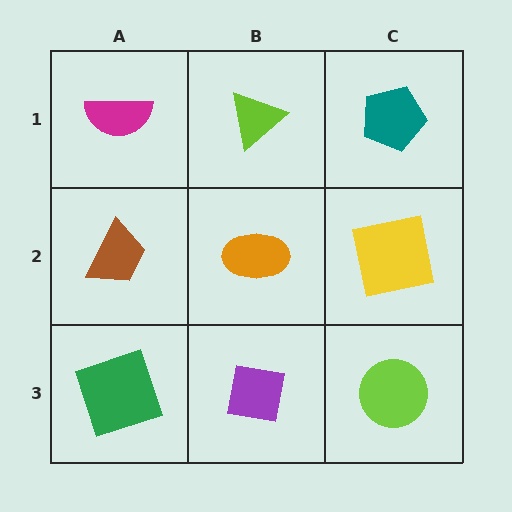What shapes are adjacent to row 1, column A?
A brown trapezoid (row 2, column A), a lime triangle (row 1, column B).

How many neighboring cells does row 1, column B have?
3.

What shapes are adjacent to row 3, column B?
An orange ellipse (row 2, column B), a green square (row 3, column A), a lime circle (row 3, column C).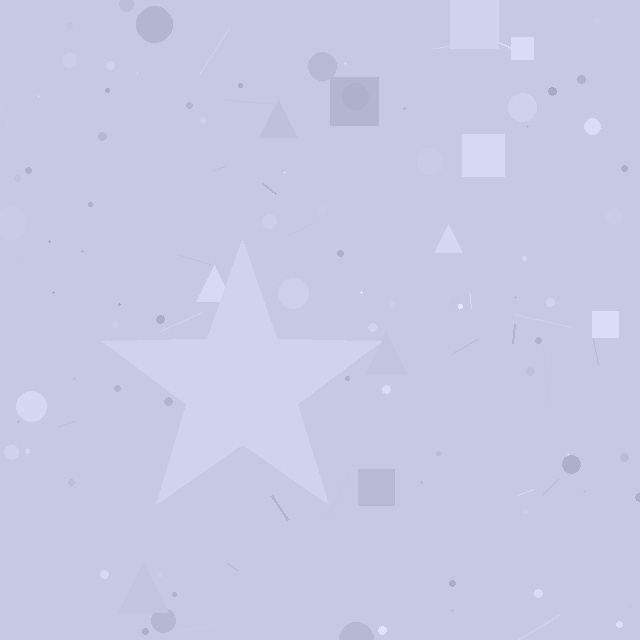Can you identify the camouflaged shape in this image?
The camouflaged shape is a star.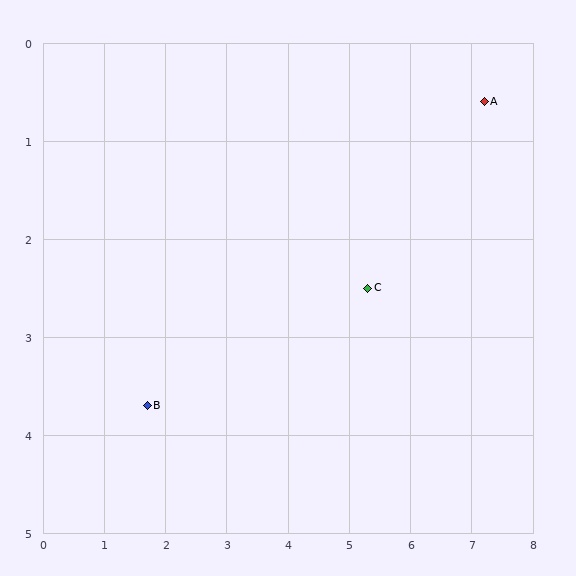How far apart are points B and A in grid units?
Points B and A are about 6.3 grid units apart.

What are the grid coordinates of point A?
Point A is at approximately (7.2, 0.6).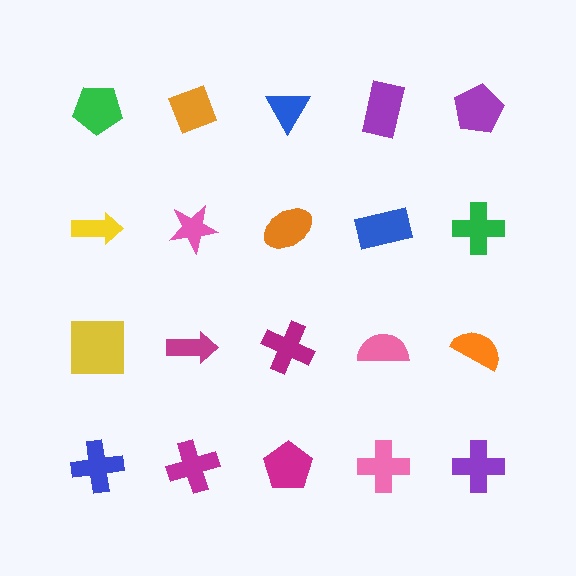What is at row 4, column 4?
A pink cross.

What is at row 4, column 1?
A blue cross.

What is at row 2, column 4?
A blue rectangle.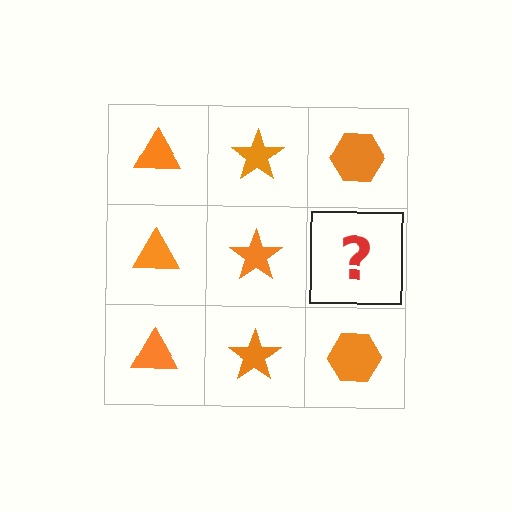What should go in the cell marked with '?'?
The missing cell should contain an orange hexagon.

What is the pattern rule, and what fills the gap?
The rule is that each column has a consistent shape. The gap should be filled with an orange hexagon.